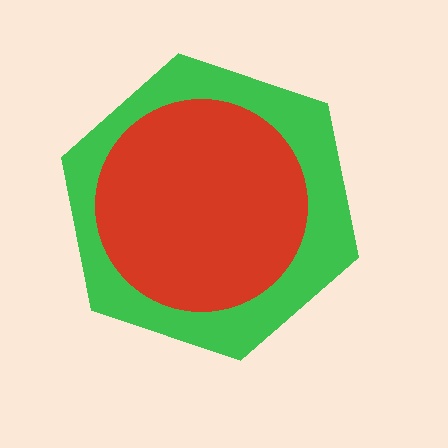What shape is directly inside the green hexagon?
The red circle.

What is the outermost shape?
The green hexagon.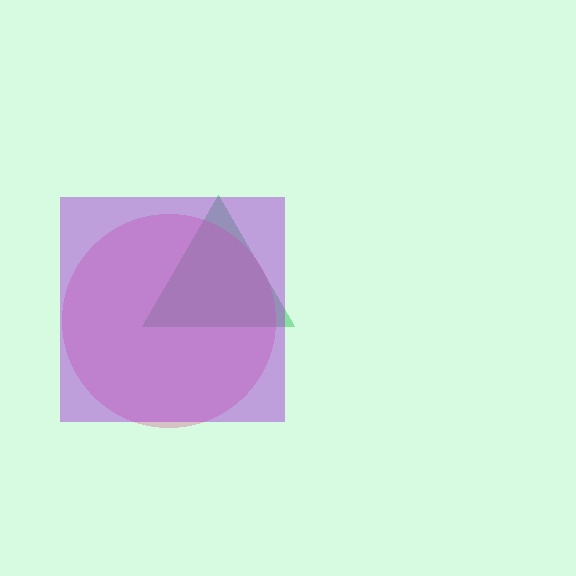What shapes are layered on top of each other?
The layered shapes are: a green triangle, a pink circle, a purple square.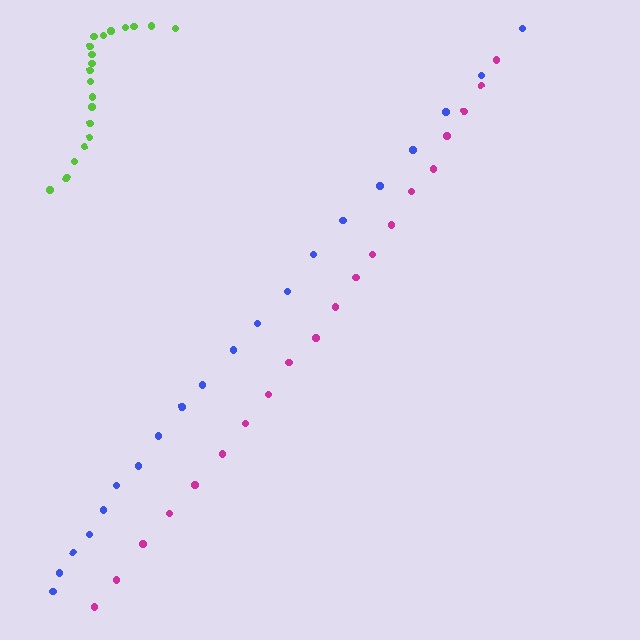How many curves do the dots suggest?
There are 3 distinct paths.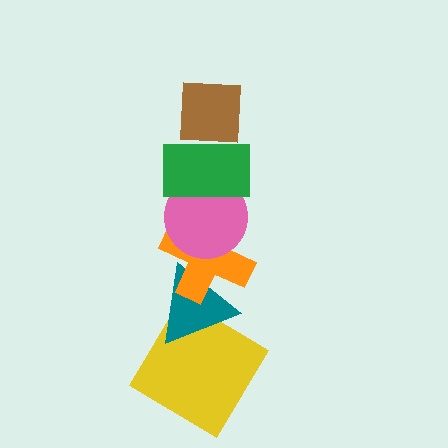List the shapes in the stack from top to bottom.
From top to bottom: the brown square, the green rectangle, the pink circle, the orange cross, the teal triangle, the yellow diamond.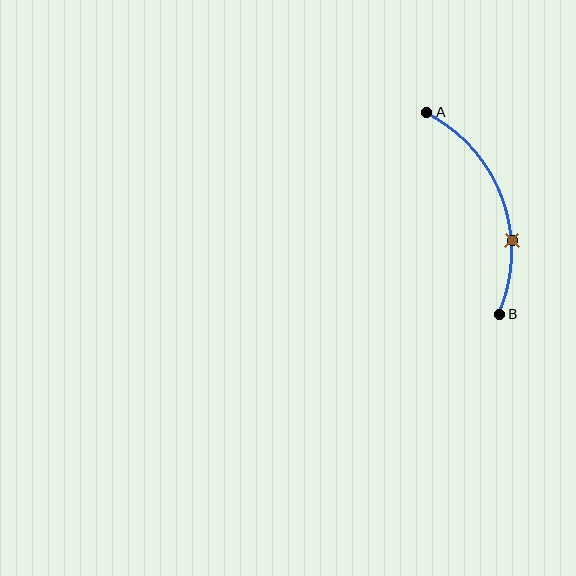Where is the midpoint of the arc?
The arc midpoint is the point on the curve farthest from the straight line joining A and B. It sits to the right of that line.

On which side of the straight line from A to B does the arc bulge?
The arc bulges to the right of the straight line connecting A and B.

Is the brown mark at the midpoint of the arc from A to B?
No. The brown mark lies on the arc but is closer to endpoint B. The arc midpoint would be at the point on the curve equidistant along the arc from both A and B.